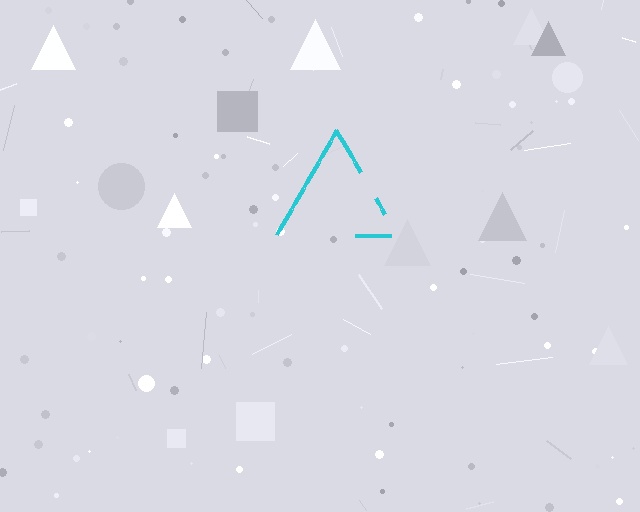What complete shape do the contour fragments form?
The contour fragments form a triangle.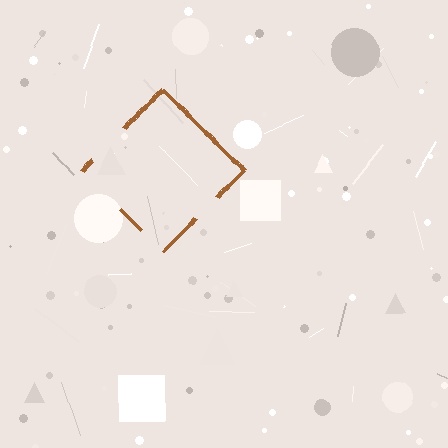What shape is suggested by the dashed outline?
The dashed outline suggests a diamond.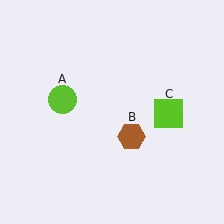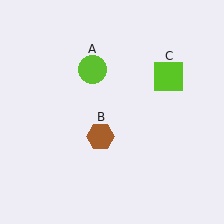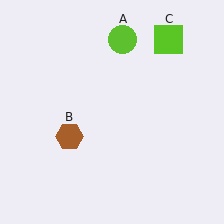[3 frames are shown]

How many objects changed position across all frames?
3 objects changed position: lime circle (object A), brown hexagon (object B), lime square (object C).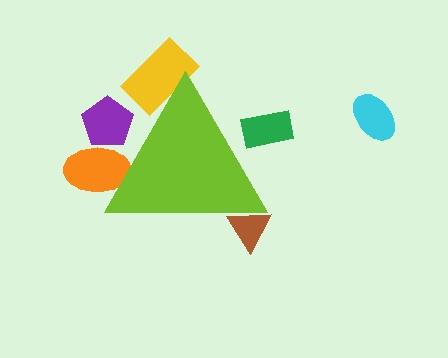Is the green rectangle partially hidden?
Yes, the green rectangle is partially hidden behind the lime triangle.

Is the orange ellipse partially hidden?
Yes, the orange ellipse is partially hidden behind the lime triangle.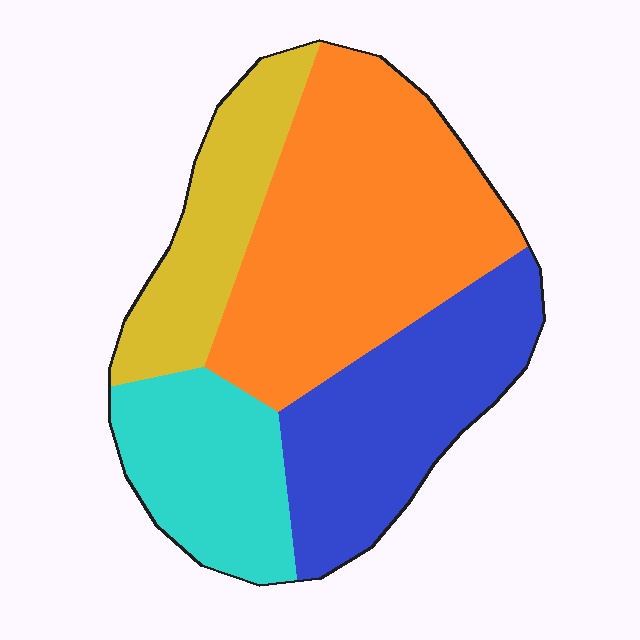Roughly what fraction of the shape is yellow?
Yellow covers about 15% of the shape.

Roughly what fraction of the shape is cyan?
Cyan covers around 20% of the shape.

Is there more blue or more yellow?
Blue.